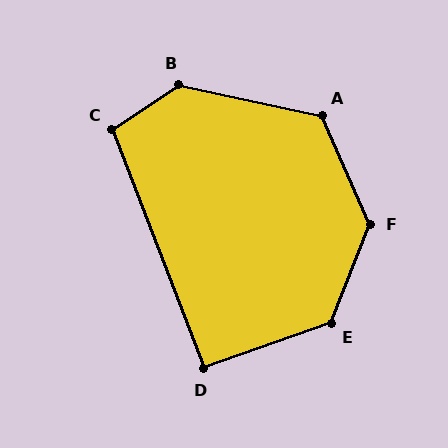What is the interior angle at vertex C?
Approximately 103 degrees (obtuse).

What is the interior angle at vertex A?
Approximately 126 degrees (obtuse).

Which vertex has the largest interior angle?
F, at approximately 135 degrees.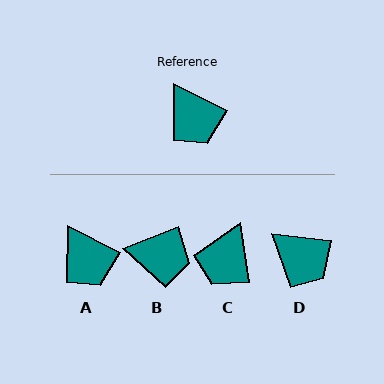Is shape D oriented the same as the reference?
No, it is off by about 20 degrees.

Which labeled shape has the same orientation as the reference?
A.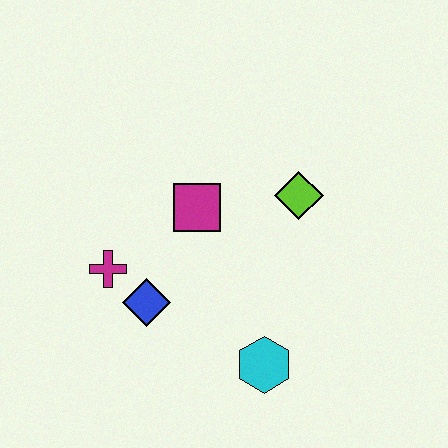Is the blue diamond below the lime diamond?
Yes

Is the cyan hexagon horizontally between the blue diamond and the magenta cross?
No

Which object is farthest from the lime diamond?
The magenta cross is farthest from the lime diamond.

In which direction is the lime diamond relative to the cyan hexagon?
The lime diamond is above the cyan hexagon.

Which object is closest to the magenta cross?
The blue diamond is closest to the magenta cross.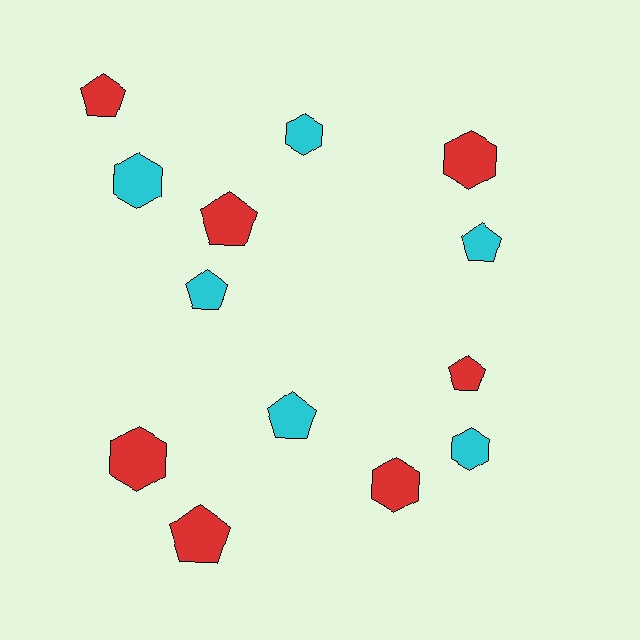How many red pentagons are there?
There are 4 red pentagons.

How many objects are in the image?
There are 13 objects.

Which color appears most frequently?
Red, with 7 objects.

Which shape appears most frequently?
Pentagon, with 7 objects.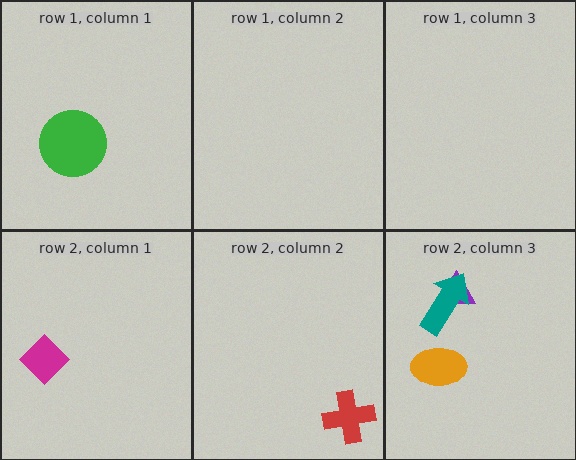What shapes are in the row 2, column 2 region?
The red cross.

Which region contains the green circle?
The row 1, column 1 region.